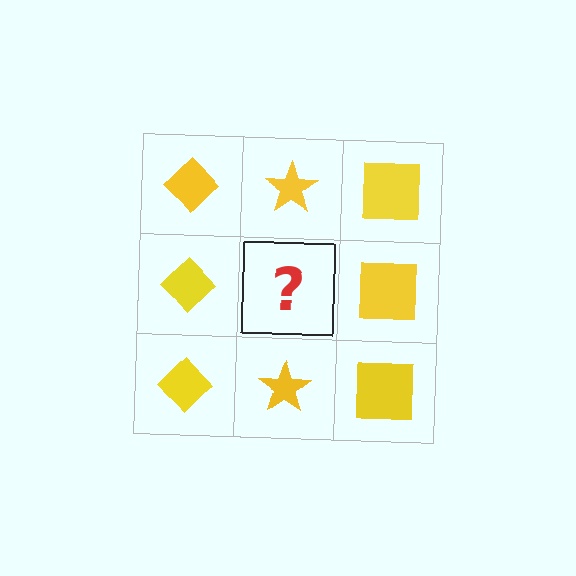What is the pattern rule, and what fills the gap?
The rule is that each column has a consistent shape. The gap should be filled with a yellow star.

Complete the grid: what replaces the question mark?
The question mark should be replaced with a yellow star.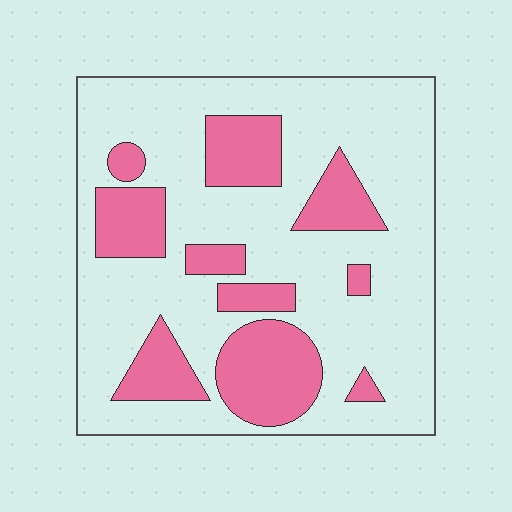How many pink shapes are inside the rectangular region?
10.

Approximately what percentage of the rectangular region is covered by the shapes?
Approximately 25%.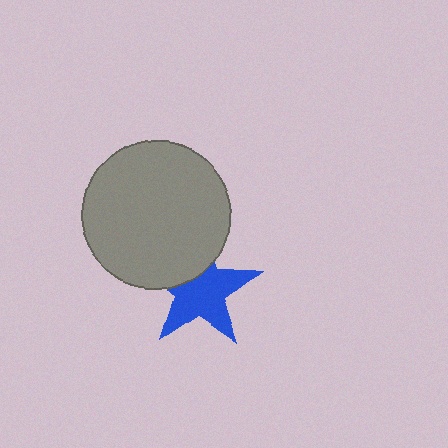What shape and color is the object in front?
The object in front is a gray circle.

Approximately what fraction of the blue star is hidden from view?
Roughly 32% of the blue star is hidden behind the gray circle.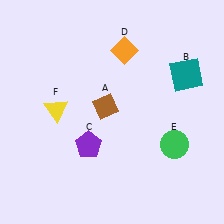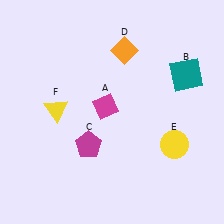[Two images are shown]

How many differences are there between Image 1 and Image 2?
There are 3 differences between the two images.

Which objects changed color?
A changed from brown to magenta. C changed from purple to magenta. E changed from green to yellow.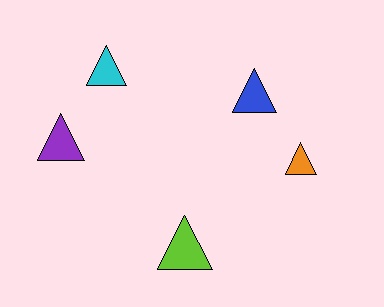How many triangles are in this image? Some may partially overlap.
There are 5 triangles.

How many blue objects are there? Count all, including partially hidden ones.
There is 1 blue object.